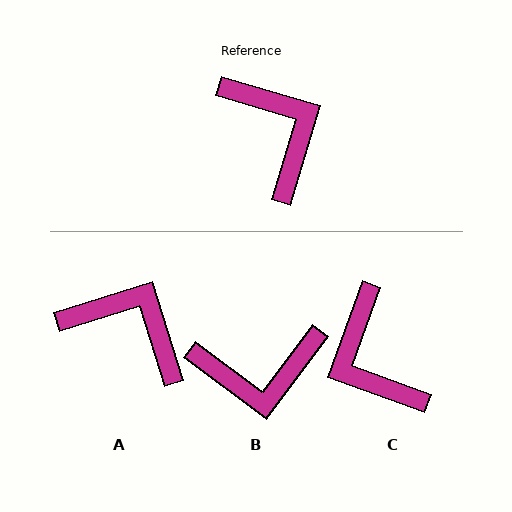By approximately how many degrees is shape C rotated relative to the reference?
Approximately 177 degrees counter-clockwise.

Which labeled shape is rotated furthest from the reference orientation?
C, about 177 degrees away.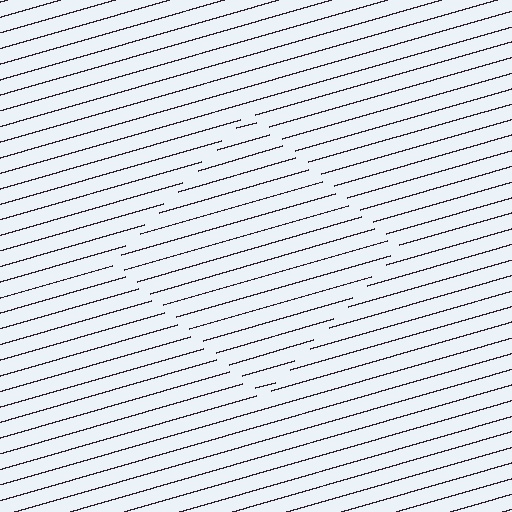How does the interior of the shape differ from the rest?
The interior of the shape contains the same grating, shifted by half a period — the contour is defined by the phase discontinuity where line-ends from the inner and outer gratings abut.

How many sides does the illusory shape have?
4 sides — the line-ends trace a square.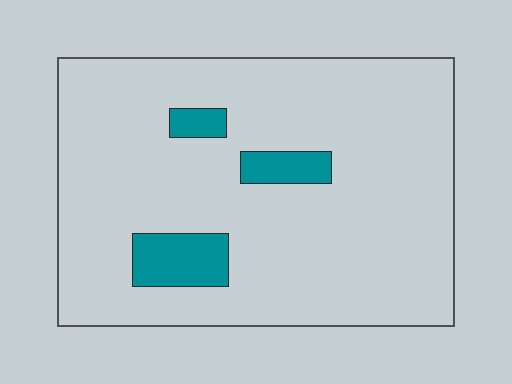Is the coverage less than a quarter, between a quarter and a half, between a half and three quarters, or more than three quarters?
Less than a quarter.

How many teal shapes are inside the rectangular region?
3.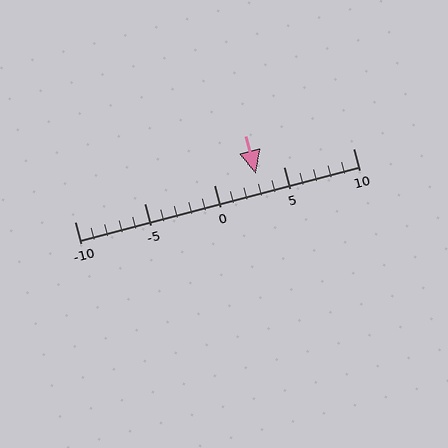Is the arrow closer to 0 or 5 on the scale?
The arrow is closer to 5.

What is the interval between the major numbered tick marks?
The major tick marks are spaced 5 units apart.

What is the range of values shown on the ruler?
The ruler shows values from -10 to 10.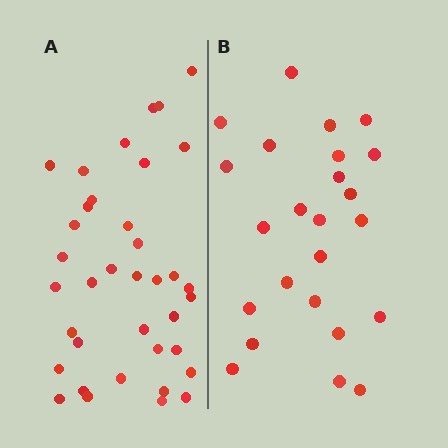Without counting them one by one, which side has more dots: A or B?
Region A (the left region) has more dots.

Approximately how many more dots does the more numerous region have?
Region A has approximately 15 more dots than region B.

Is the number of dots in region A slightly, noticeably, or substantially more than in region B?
Region A has substantially more. The ratio is roughly 1.5 to 1.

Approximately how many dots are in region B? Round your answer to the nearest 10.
About 20 dots. (The exact count is 24, which rounds to 20.)